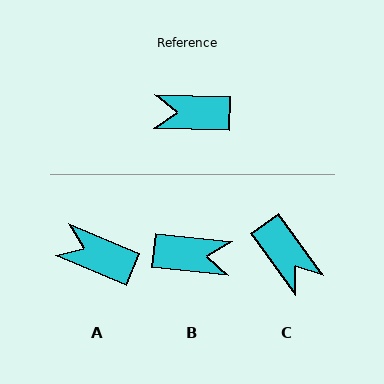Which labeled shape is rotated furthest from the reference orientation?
B, about 175 degrees away.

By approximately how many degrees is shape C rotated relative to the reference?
Approximately 127 degrees counter-clockwise.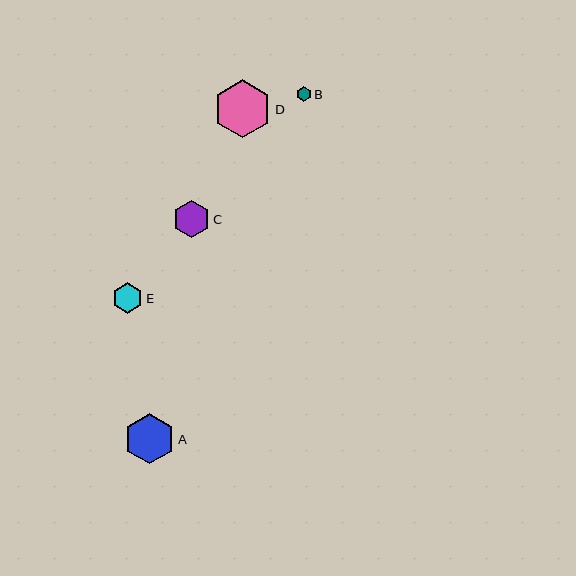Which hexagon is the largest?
Hexagon D is the largest with a size of approximately 58 pixels.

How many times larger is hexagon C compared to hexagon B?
Hexagon C is approximately 2.4 times the size of hexagon B.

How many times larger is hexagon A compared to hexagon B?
Hexagon A is approximately 3.3 times the size of hexagon B.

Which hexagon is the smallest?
Hexagon B is the smallest with a size of approximately 15 pixels.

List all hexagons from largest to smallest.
From largest to smallest: D, A, C, E, B.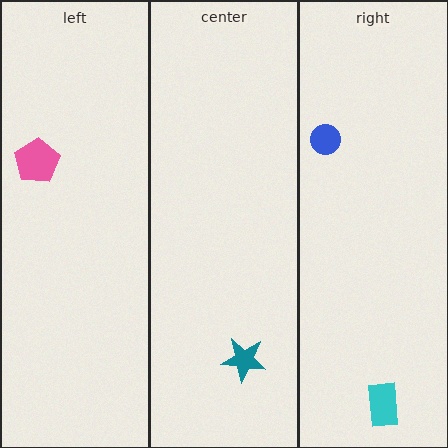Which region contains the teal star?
The center region.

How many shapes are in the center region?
1.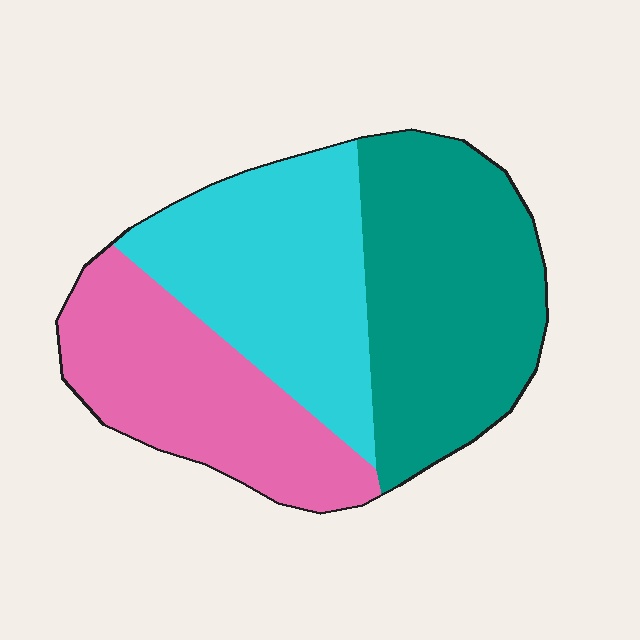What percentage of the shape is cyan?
Cyan takes up about one third (1/3) of the shape.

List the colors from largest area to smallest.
From largest to smallest: teal, cyan, pink.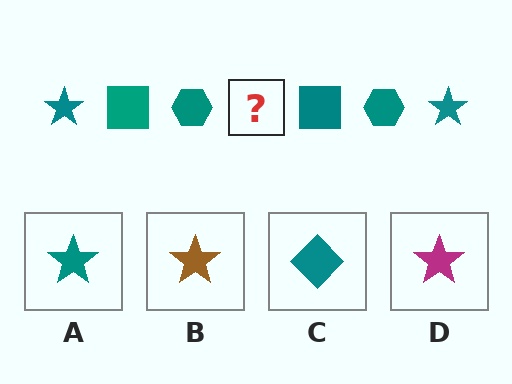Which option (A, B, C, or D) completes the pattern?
A.